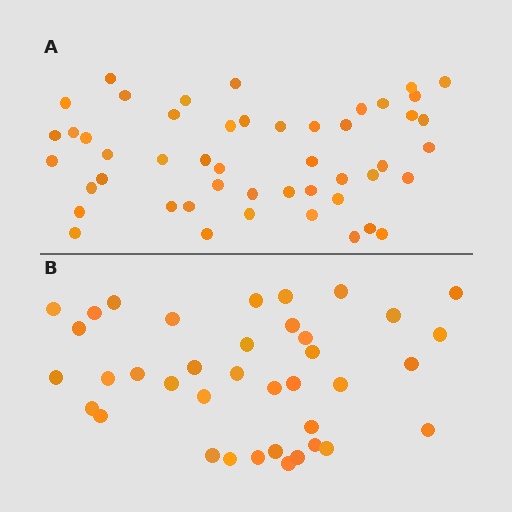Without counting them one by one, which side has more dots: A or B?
Region A (the top region) has more dots.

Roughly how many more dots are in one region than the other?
Region A has roughly 12 or so more dots than region B.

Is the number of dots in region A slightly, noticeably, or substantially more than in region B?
Region A has noticeably more, but not dramatically so. The ratio is roughly 1.3 to 1.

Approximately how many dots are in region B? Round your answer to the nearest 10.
About 40 dots. (The exact count is 38, which rounds to 40.)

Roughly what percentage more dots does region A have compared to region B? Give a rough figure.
About 30% more.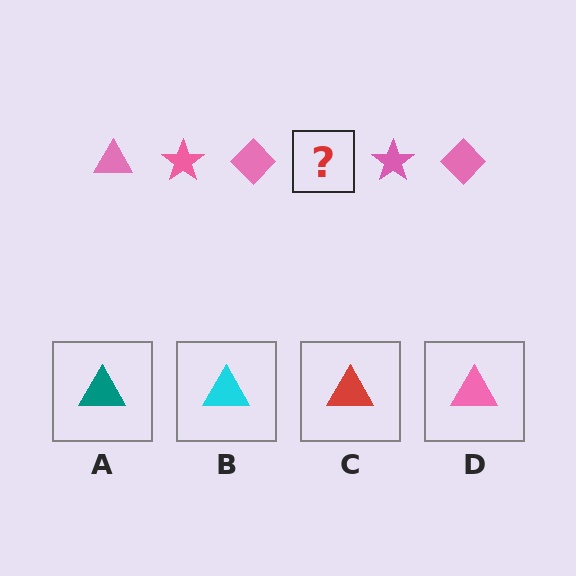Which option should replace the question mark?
Option D.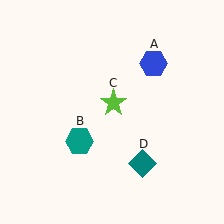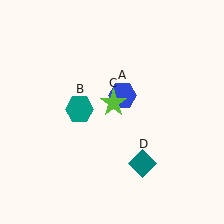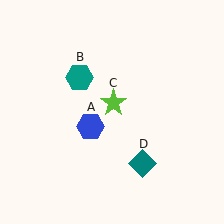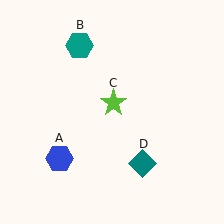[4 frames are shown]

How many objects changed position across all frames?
2 objects changed position: blue hexagon (object A), teal hexagon (object B).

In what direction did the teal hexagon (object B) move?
The teal hexagon (object B) moved up.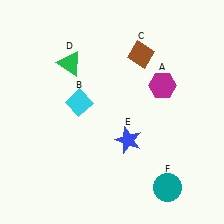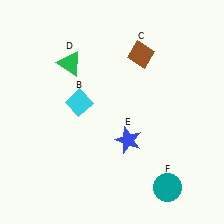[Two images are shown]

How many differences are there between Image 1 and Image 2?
There is 1 difference between the two images.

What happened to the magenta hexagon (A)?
The magenta hexagon (A) was removed in Image 2. It was in the top-right area of Image 1.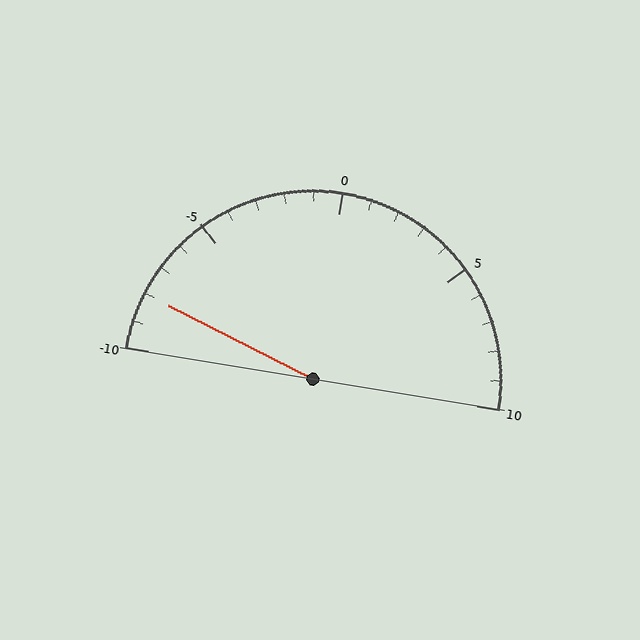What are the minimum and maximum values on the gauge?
The gauge ranges from -10 to 10.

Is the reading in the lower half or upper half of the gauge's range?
The reading is in the lower half of the range (-10 to 10).